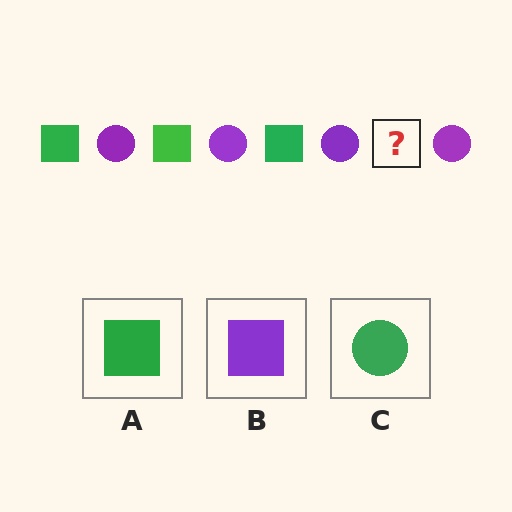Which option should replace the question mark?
Option A.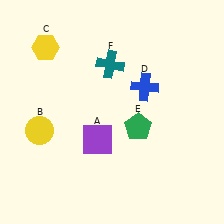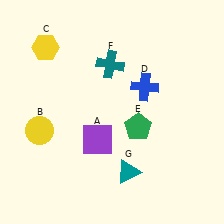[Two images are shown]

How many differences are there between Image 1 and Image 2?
There is 1 difference between the two images.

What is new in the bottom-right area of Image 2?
A teal triangle (G) was added in the bottom-right area of Image 2.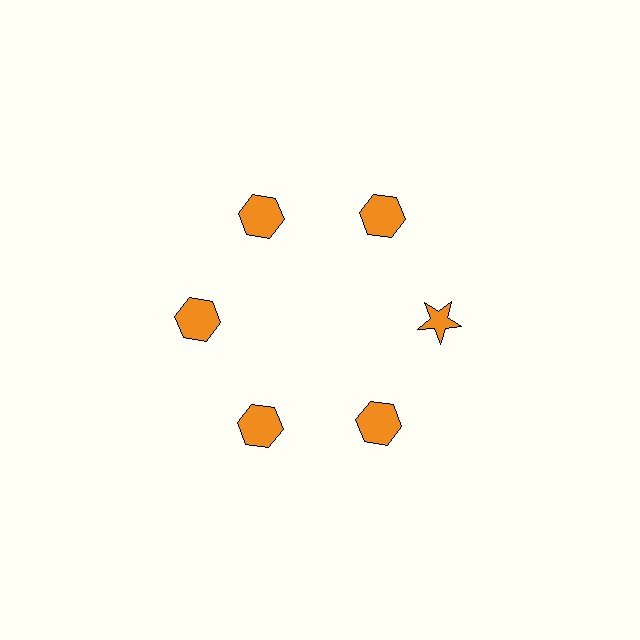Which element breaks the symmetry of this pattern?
The orange star at roughly the 3 o'clock position breaks the symmetry. All other shapes are orange hexagons.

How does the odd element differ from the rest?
It has a different shape: star instead of hexagon.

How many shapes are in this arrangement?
There are 6 shapes arranged in a ring pattern.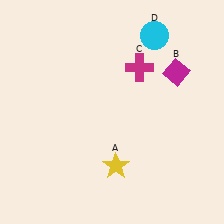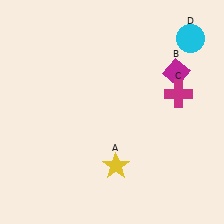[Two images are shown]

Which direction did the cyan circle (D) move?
The cyan circle (D) moved right.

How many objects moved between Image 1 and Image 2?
2 objects moved between the two images.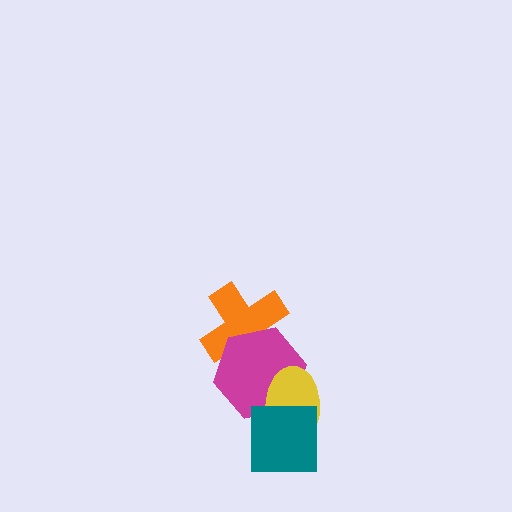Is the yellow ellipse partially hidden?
Yes, it is partially covered by another shape.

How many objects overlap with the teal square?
2 objects overlap with the teal square.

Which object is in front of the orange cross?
The magenta hexagon is in front of the orange cross.